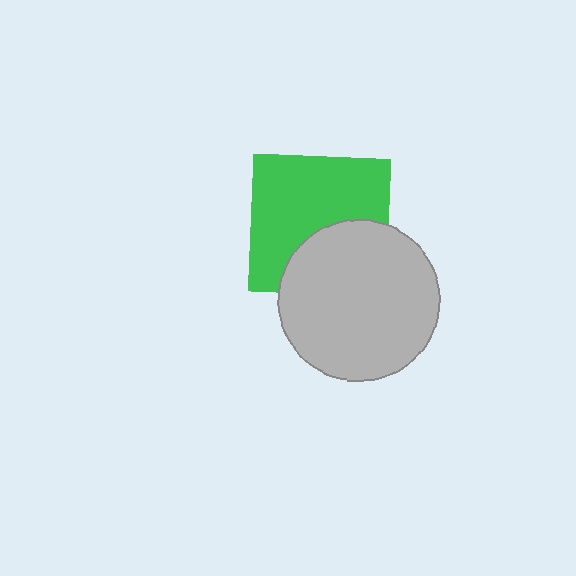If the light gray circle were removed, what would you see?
You would see the complete green square.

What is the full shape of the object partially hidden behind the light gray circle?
The partially hidden object is a green square.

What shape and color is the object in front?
The object in front is a light gray circle.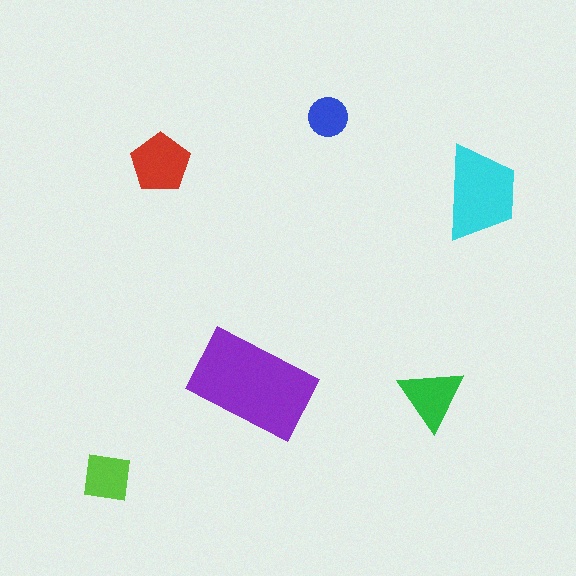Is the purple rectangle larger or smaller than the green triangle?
Larger.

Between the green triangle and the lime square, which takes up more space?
The green triangle.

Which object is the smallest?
The blue circle.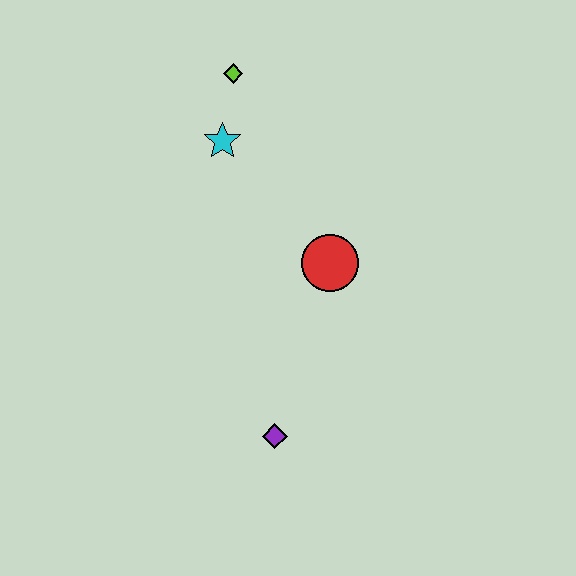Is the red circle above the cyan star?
No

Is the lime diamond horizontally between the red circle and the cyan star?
Yes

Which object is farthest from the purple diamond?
The lime diamond is farthest from the purple diamond.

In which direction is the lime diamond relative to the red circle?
The lime diamond is above the red circle.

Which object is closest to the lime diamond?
The cyan star is closest to the lime diamond.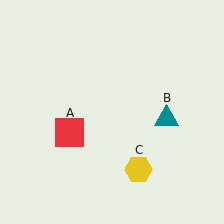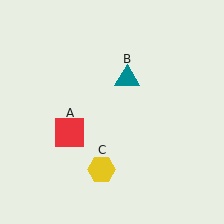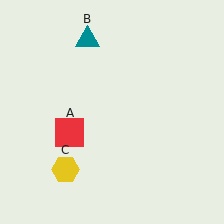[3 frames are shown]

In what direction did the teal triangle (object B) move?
The teal triangle (object B) moved up and to the left.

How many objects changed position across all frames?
2 objects changed position: teal triangle (object B), yellow hexagon (object C).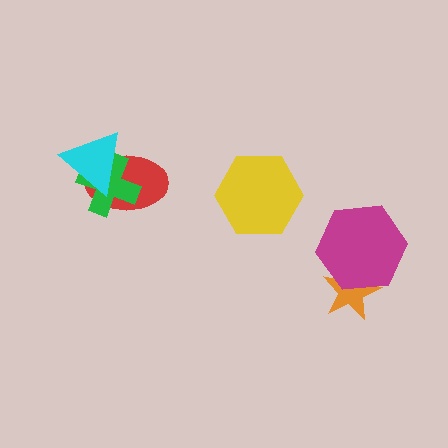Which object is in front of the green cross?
The cyan triangle is in front of the green cross.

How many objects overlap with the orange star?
1 object overlaps with the orange star.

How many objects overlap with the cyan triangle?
2 objects overlap with the cyan triangle.